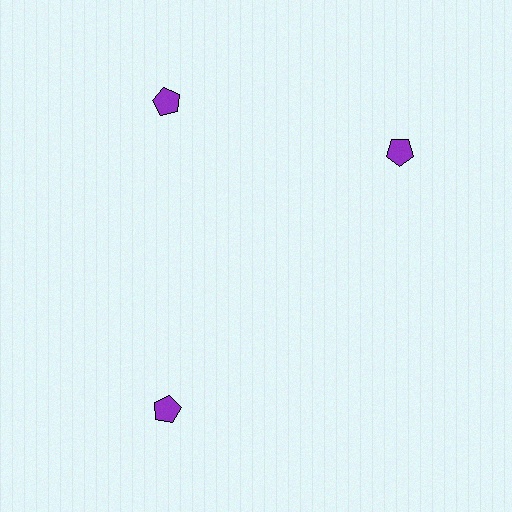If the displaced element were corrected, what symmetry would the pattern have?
It would have 3-fold rotational symmetry — the pattern would map onto itself every 120 degrees.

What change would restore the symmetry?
The symmetry would be restored by rotating it back into even spacing with its neighbors so that all 3 pentagons sit at equal angles and equal distance from the center.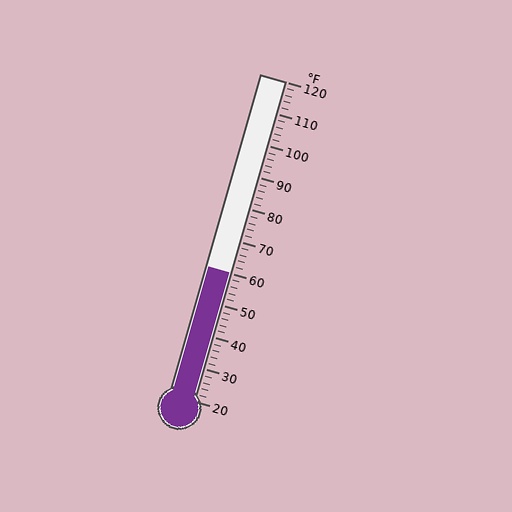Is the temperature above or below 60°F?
The temperature is at 60°F.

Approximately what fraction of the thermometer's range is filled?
The thermometer is filled to approximately 40% of its range.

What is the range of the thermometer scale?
The thermometer scale ranges from 20°F to 120°F.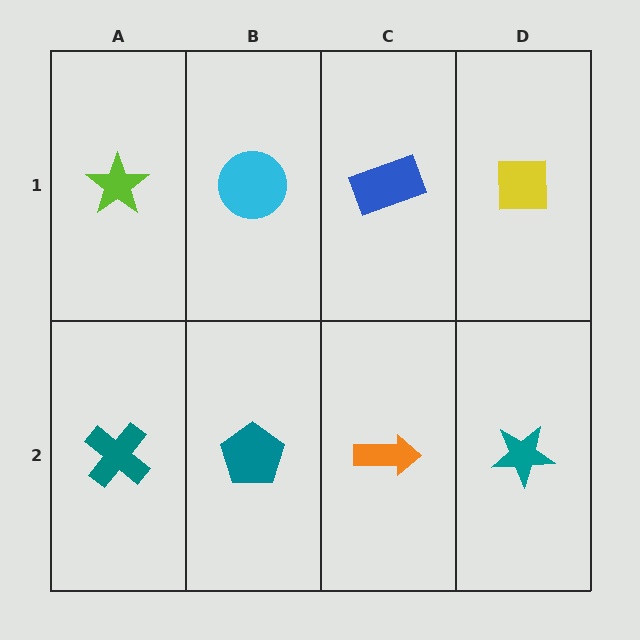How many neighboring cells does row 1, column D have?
2.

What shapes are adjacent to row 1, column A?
A teal cross (row 2, column A), a cyan circle (row 1, column B).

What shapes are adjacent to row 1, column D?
A teal star (row 2, column D), a blue rectangle (row 1, column C).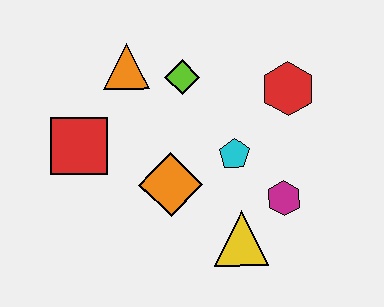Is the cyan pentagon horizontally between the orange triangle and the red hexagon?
Yes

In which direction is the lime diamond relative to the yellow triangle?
The lime diamond is above the yellow triangle.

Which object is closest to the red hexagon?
The cyan pentagon is closest to the red hexagon.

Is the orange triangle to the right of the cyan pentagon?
No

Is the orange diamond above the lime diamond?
No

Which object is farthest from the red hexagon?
The red square is farthest from the red hexagon.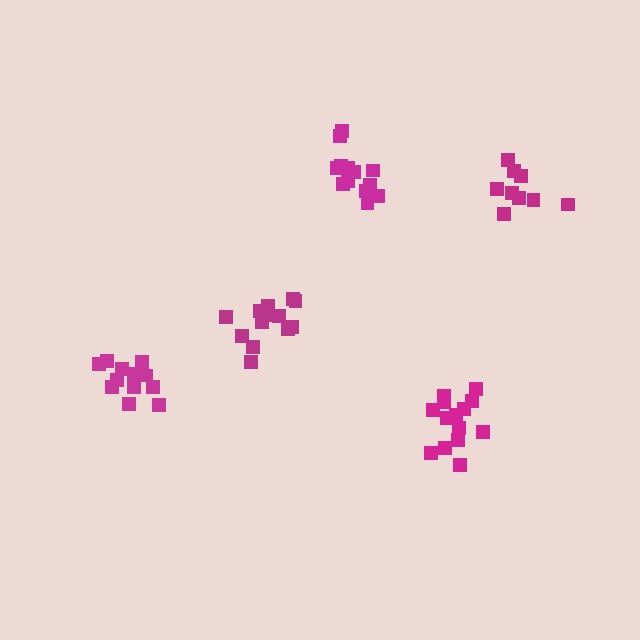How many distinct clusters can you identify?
There are 5 distinct clusters.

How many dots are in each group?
Group 1: 12 dots, Group 2: 13 dots, Group 3: 14 dots, Group 4: 13 dots, Group 5: 9 dots (61 total).